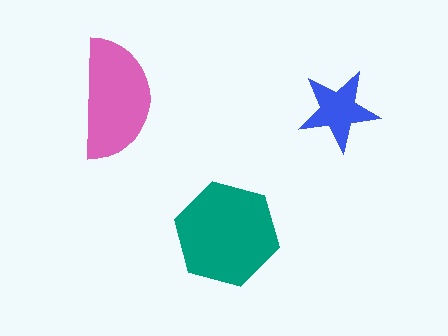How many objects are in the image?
There are 3 objects in the image.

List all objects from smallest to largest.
The blue star, the pink semicircle, the teal hexagon.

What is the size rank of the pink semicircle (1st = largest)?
2nd.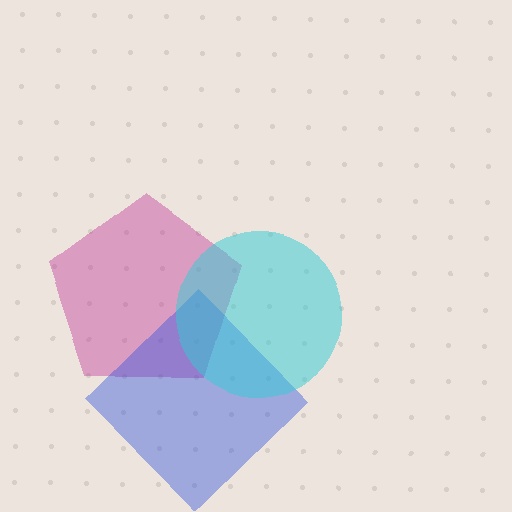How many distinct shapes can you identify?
There are 3 distinct shapes: a magenta pentagon, a blue diamond, a cyan circle.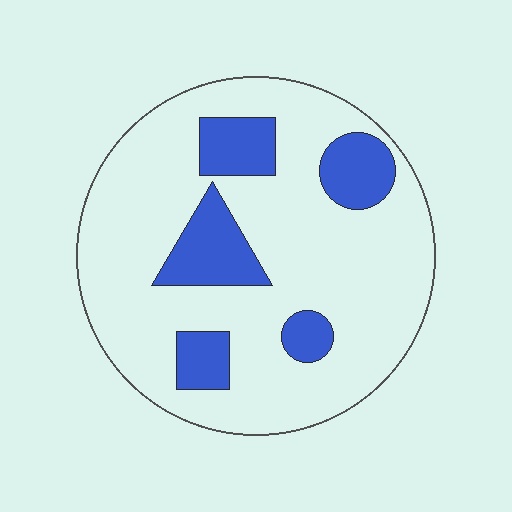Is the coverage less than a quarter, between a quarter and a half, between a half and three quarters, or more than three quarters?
Less than a quarter.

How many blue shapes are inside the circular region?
5.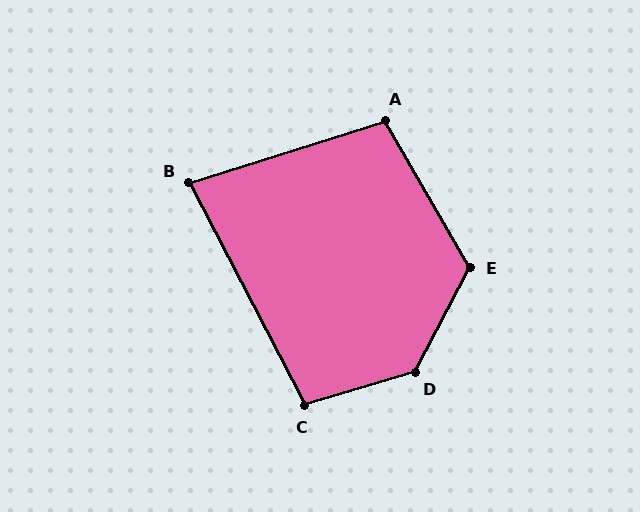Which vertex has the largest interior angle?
D, at approximately 134 degrees.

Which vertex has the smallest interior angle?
B, at approximately 80 degrees.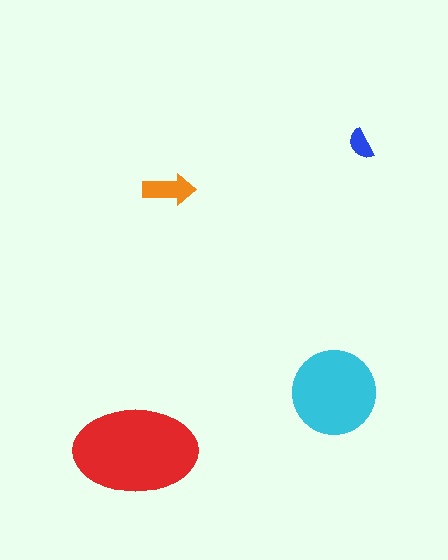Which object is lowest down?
The red ellipse is bottommost.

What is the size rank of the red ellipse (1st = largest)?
1st.